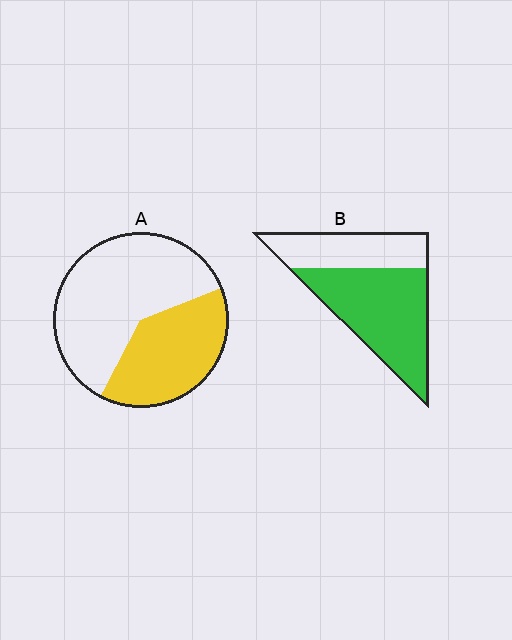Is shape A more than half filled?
No.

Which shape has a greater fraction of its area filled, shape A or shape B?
Shape B.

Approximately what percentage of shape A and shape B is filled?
A is approximately 40% and B is approximately 65%.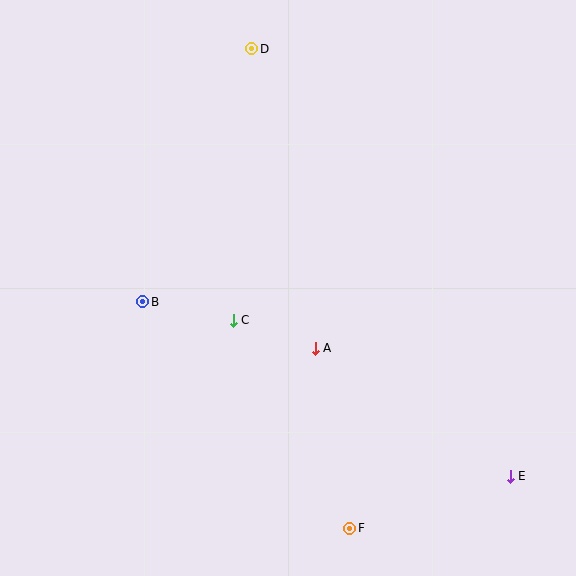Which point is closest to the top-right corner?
Point D is closest to the top-right corner.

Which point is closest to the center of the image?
Point C at (233, 320) is closest to the center.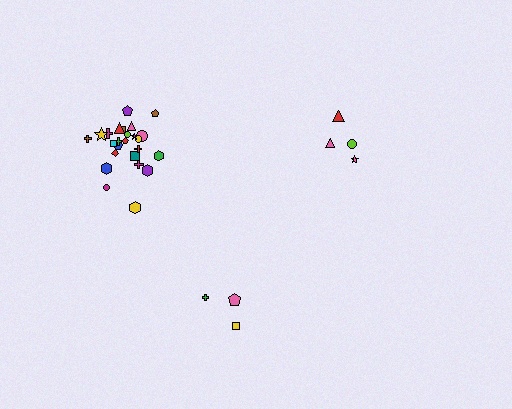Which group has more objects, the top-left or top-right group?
The top-left group.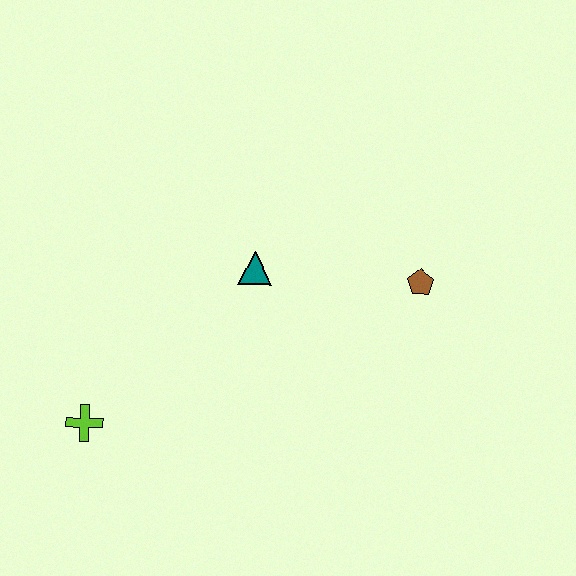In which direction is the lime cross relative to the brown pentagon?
The lime cross is to the left of the brown pentagon.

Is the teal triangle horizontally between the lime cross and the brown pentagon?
Yes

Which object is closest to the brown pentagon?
The teal triangle is closest to the brown pentagon.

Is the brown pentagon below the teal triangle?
Yes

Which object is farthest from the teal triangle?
The lime cross is farthest from the teal triangle.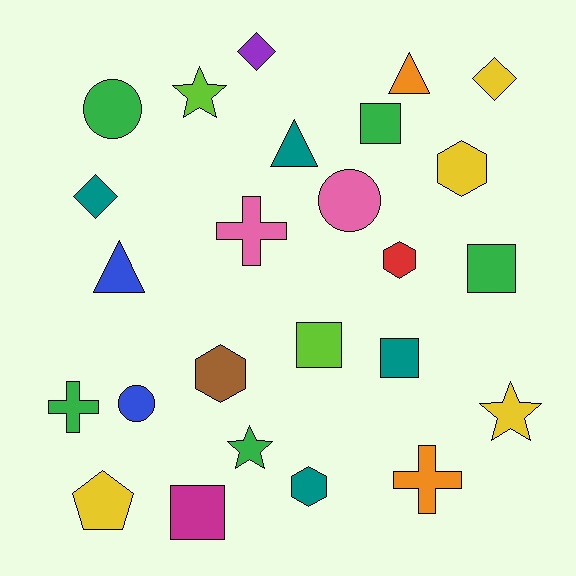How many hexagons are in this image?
There are 4 hexagons.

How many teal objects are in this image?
There are 4 teal objects.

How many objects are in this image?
There are 25 objects.